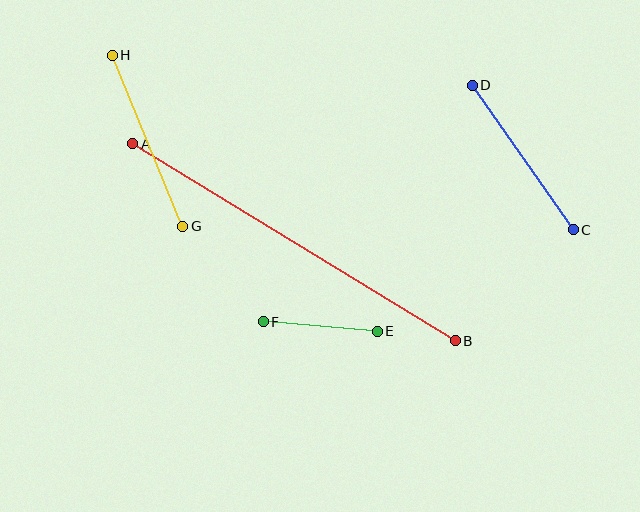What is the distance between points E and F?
The distance is approximately 114 pixels.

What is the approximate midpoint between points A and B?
The midpoint is at approximately (294, 242) pixels.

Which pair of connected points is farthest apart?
Points A and B are farthest apart.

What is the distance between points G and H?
The distance is approximately 185 pixels.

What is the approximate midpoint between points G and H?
The midpoint is at approximately (148, 141) pixels.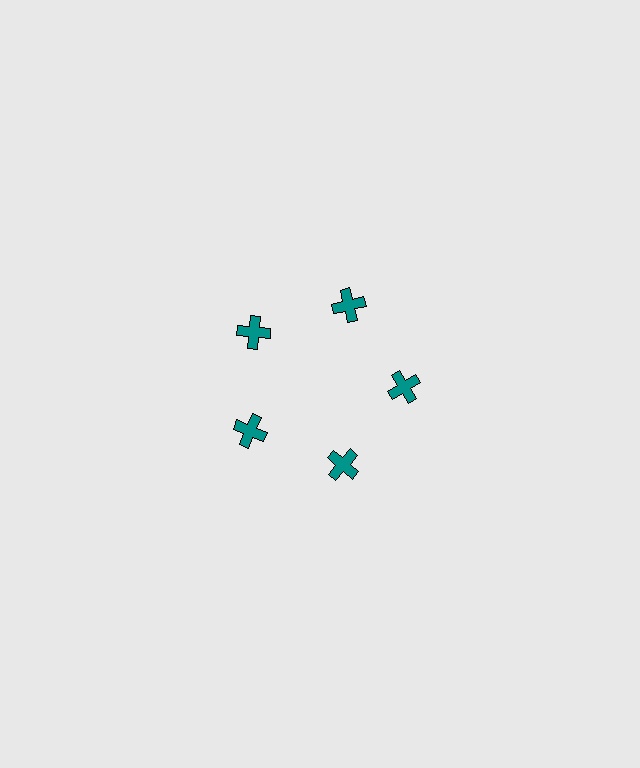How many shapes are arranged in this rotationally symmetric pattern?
There are 5 shapes, arranged in 5 groups of 1.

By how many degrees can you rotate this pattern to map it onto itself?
The pattern maps onto itself every 72 degrees of rotation.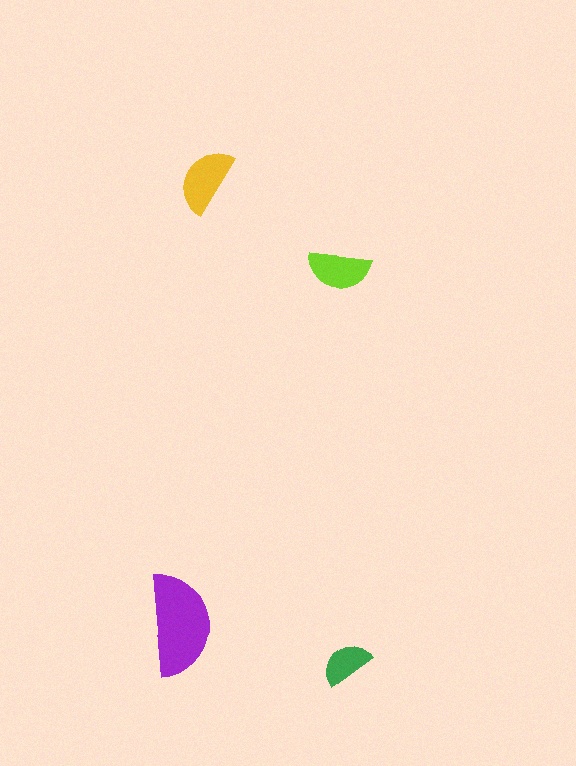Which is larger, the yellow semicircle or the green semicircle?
The yellow one.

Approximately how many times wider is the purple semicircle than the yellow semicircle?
About 1.5 times wider.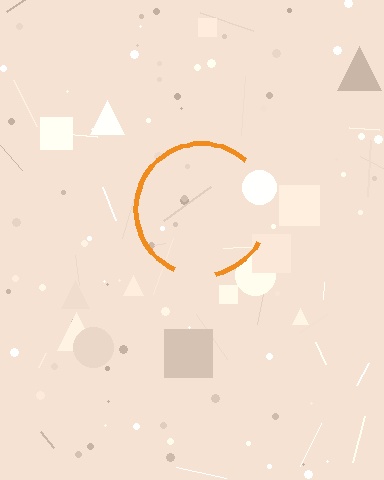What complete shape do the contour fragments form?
The contour fragments form a circle.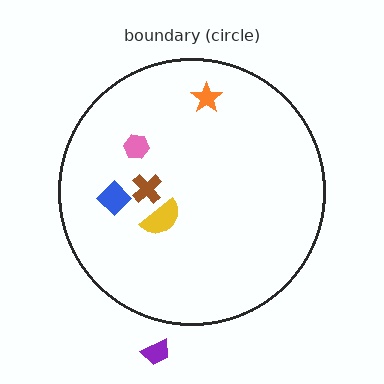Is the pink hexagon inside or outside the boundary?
Inside.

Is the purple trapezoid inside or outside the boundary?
Outside.